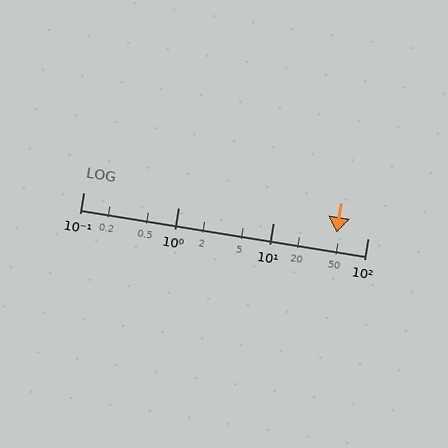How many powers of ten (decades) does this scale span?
The scale spans 3 decades, from 0.1 to 100.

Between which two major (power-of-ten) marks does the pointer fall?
The pointer is between 10 and 100.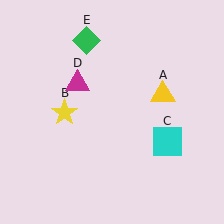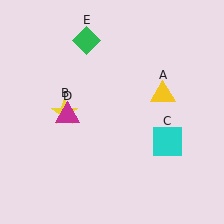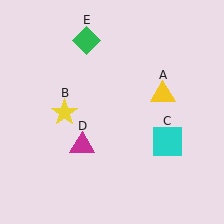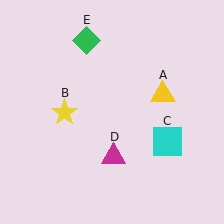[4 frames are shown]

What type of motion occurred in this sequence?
The magenta triangle (object D) rotated counterclockwise around the center of the scene.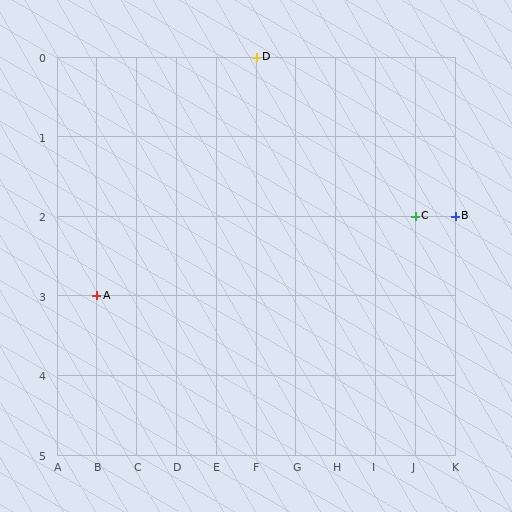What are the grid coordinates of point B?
Point B is at grid coordinates (K, 2).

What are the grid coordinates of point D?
Point D is at grid coordinates (F, 0).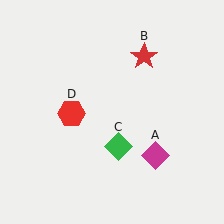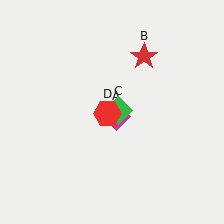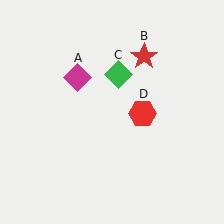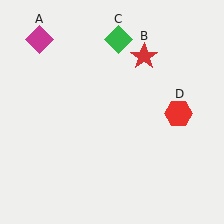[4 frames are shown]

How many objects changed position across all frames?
3 objects changed position: magenta diamond (object A), green diamond (object C), red hexagon (object D).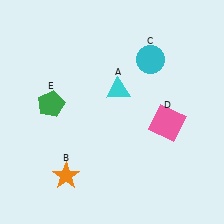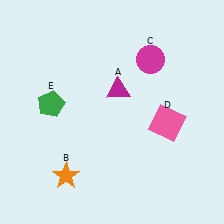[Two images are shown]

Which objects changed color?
A changed from cyan to magenta. C changed from cyan to magenta.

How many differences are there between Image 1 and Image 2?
There are 2 differences between the two images.